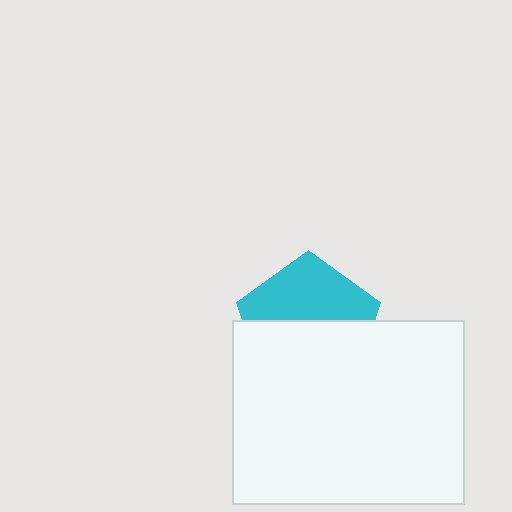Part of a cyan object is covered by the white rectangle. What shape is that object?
It is a pentagon.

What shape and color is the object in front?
The object in front is a white rectangle.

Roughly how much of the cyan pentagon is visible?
A small part of it is visible (roughly 45%).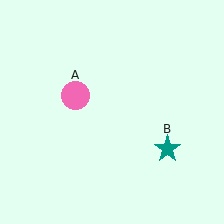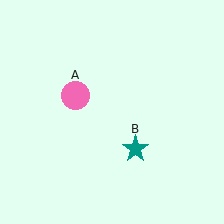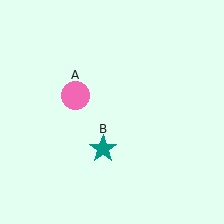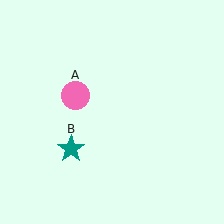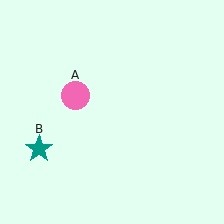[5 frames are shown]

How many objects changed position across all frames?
1 object changed position: teal star (object B).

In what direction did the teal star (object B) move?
The teal star (object B) moved left.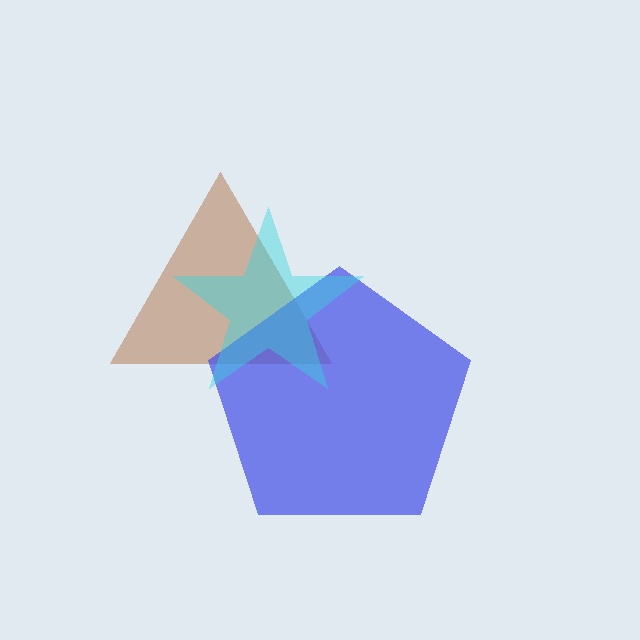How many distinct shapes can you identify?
There are 3 distinct shapes: a brown triangle, a blue pentagon, a cyan star.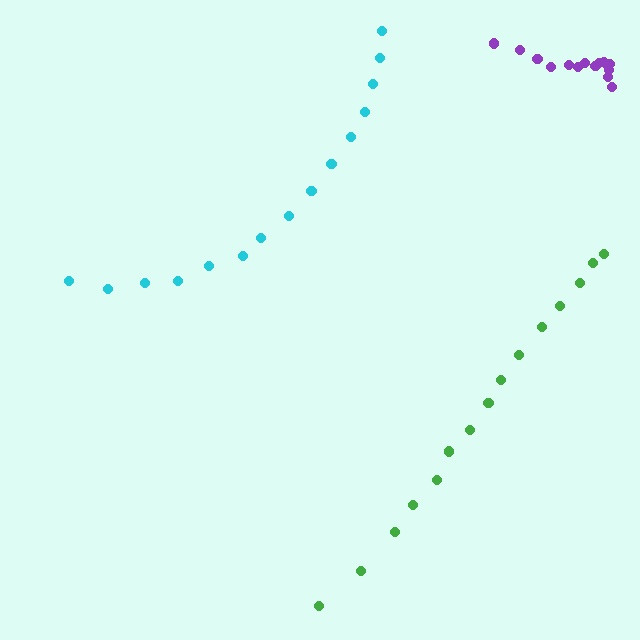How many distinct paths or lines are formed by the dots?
There are 3 distinct paths.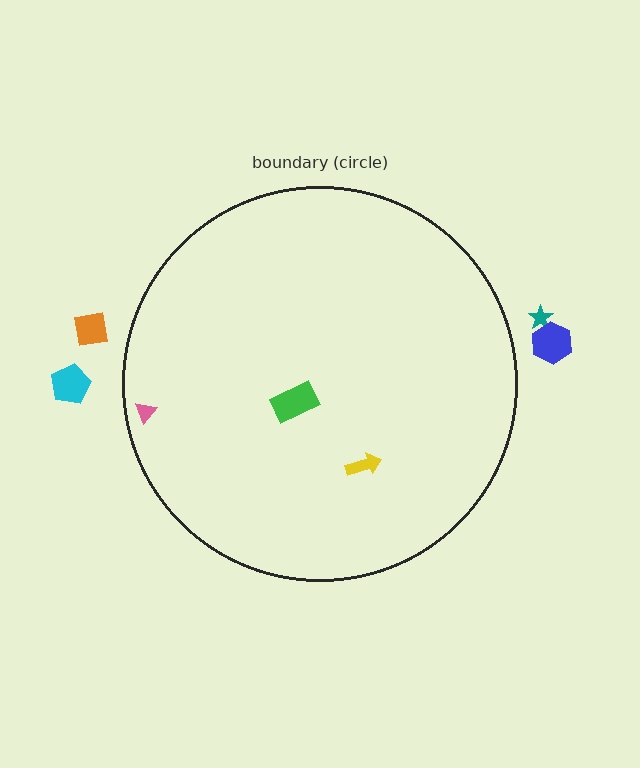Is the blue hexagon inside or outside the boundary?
Outside.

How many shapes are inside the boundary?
3 inside, 4 outside.